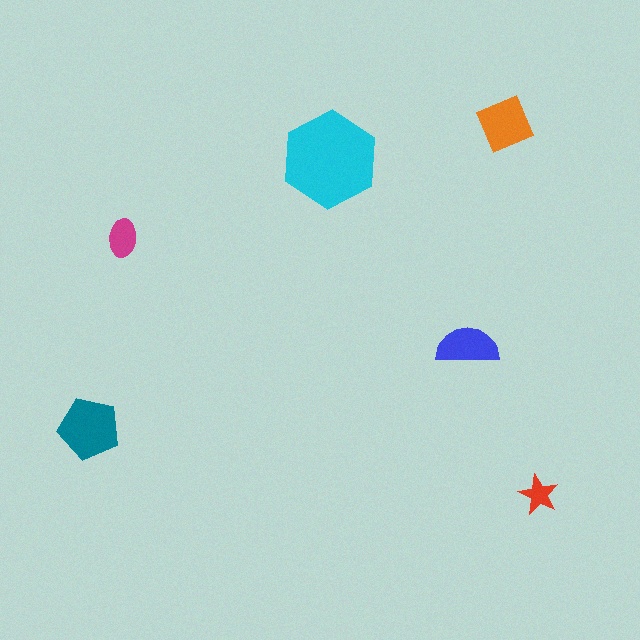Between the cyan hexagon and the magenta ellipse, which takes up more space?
The cyan hexagon.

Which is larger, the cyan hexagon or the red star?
The cyan hexagon.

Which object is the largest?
The cyan hexagon.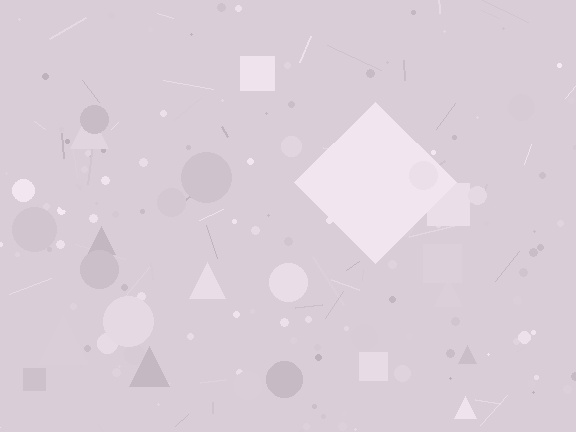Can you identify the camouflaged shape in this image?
The camouflaged shape is a diamond.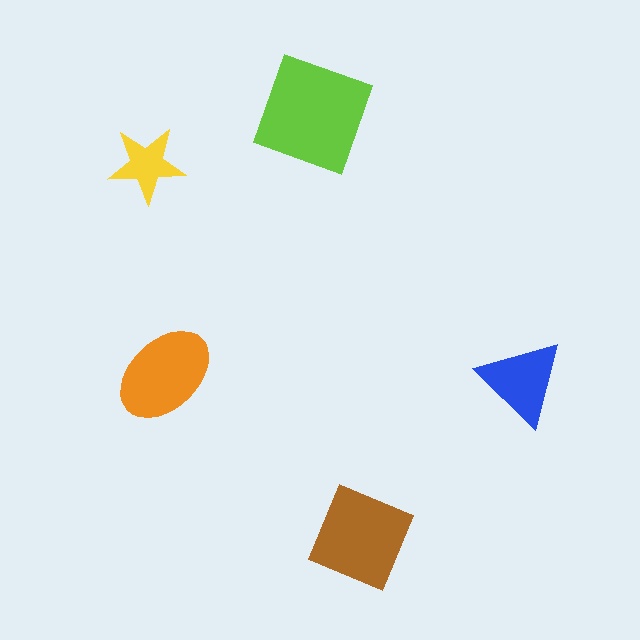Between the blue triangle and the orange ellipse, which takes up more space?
The orange ellipse.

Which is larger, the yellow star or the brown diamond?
The brown diamond.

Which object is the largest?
The lime square.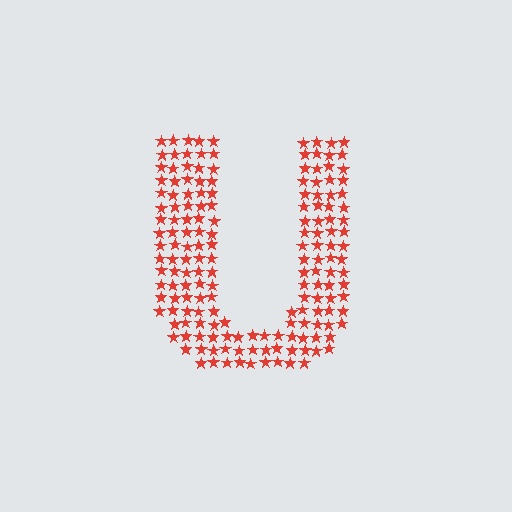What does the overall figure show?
The overall figure shows the letter U.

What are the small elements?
The small elements are stars.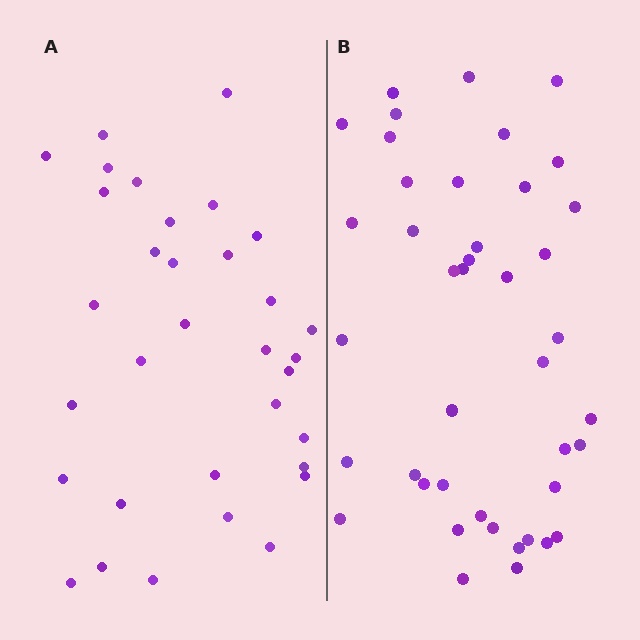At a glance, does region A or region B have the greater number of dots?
Region B (the right region) has more dots.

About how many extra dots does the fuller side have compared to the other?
Region B has roughly 8 or so more dots than region A.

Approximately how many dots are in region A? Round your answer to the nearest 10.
About 30 dots. (The exact count is 33, which rounds to 30.)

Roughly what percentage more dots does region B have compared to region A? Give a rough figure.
About 25% more.